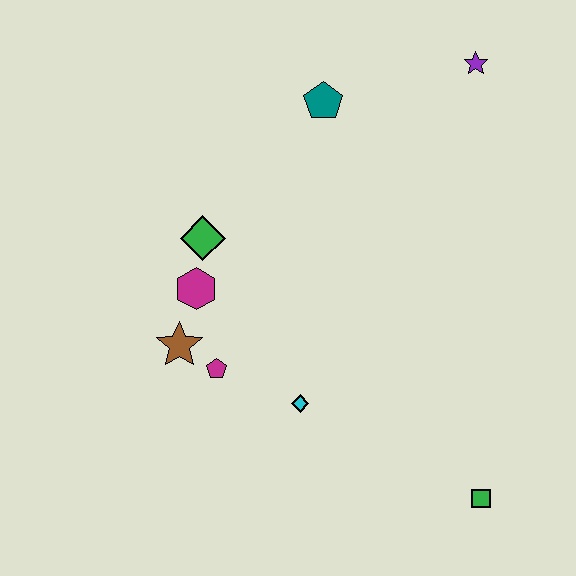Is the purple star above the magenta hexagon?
Yes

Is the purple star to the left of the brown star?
No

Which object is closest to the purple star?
The teal pentagon is closest to the purple star.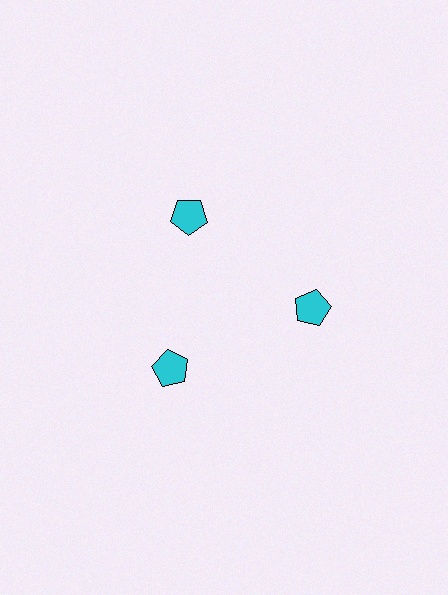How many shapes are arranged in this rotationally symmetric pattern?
There are 3 shapes, arranged in 3 groups of 1.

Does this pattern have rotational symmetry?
Yes, this pattern has 3-fold rotational symmetry. It looks the same after rotating 120 degrees around the center.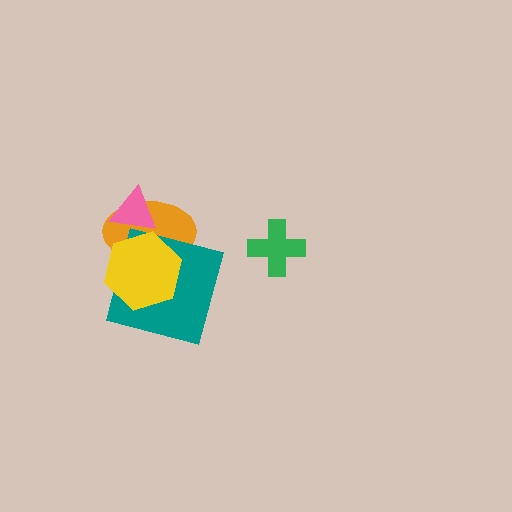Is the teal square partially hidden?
Yes, it is partially covered by another shape.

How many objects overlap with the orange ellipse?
3 objects overlap with the orange ellipse.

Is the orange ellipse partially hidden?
Yes, it is partially covered by another shape.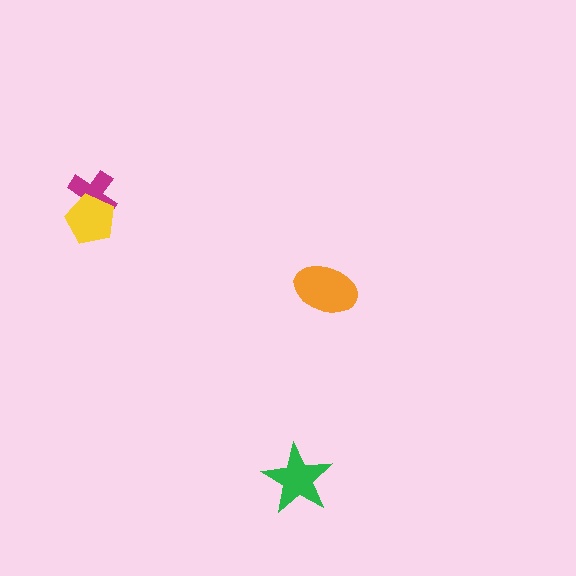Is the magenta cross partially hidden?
Yes, it is partially covered by another shape.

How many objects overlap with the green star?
0 objects overlap with the green star.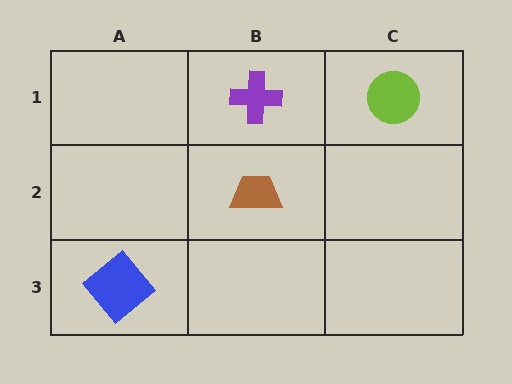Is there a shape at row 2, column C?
No, that cell is empty.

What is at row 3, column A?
A blue diamond.